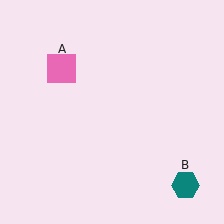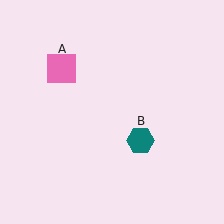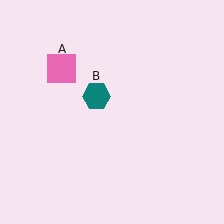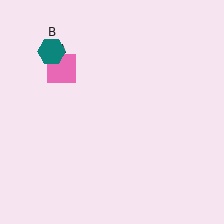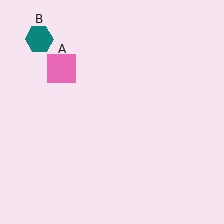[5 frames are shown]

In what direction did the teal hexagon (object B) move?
The teal hexagon (object B) moved up and to the left.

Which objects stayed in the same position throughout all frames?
Pink square (object A) remained stationary.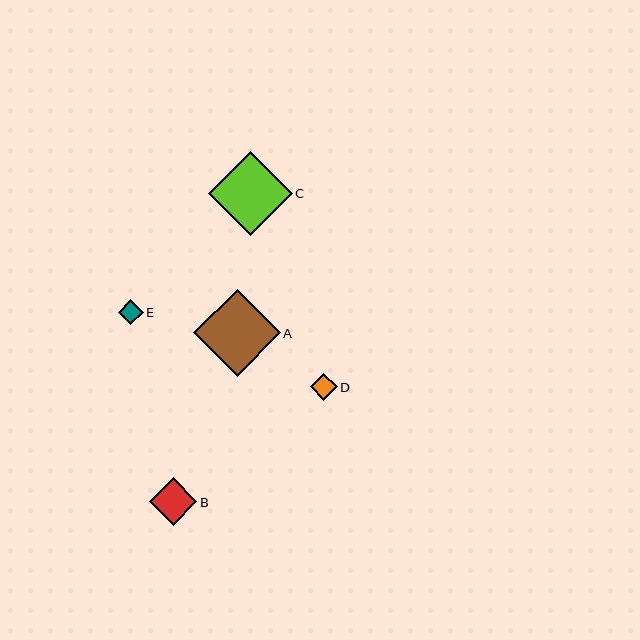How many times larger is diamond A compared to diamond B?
Diamond A is approximately 1.8 times the size of diamond B.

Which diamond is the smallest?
Diamond E is the smallest with a size of approximately 25 pixels.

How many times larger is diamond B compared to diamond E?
Diamond B is approximately 1.9 times the size of diamond E.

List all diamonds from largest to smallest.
From largest to smallest: A, C, B, D, E.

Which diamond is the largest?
Diamond A is the largest with a size of approximately 87 pixels.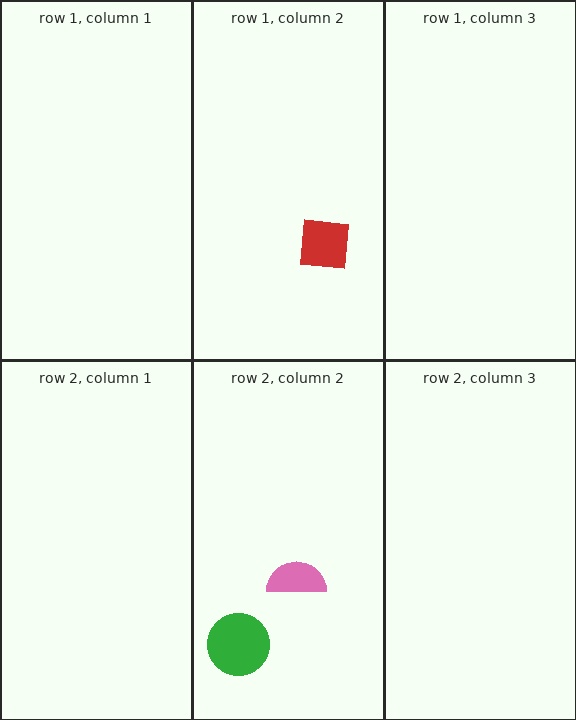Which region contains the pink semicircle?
The row 2, column 2 region.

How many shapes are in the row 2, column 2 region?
2.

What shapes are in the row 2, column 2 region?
The green circle, the pink semicircle.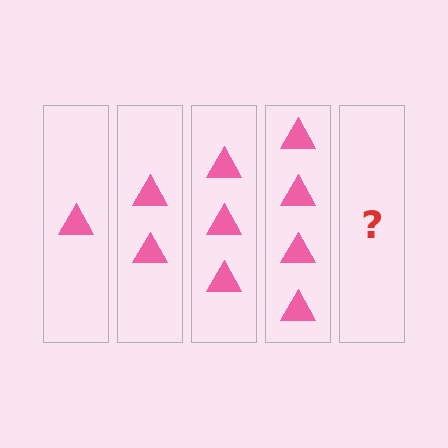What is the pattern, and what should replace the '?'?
The pattern is that each step adds one more triangle. The '?' should be 5 triangles.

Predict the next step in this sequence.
The next step is 5 triangles.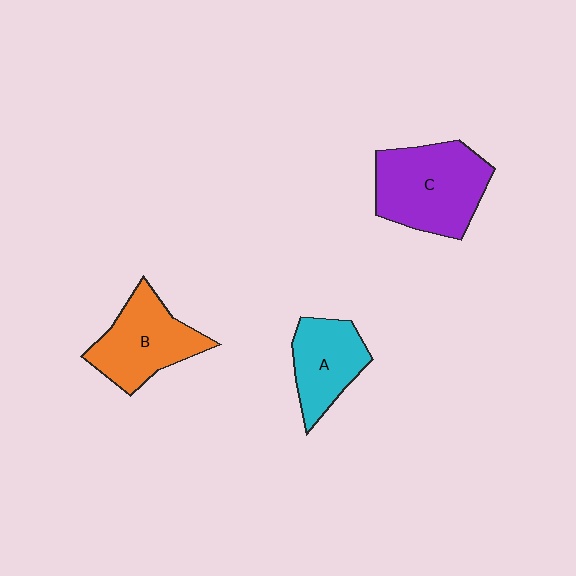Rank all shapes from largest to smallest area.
From largest to smallest: C (purple), B (orange), A (cyan).